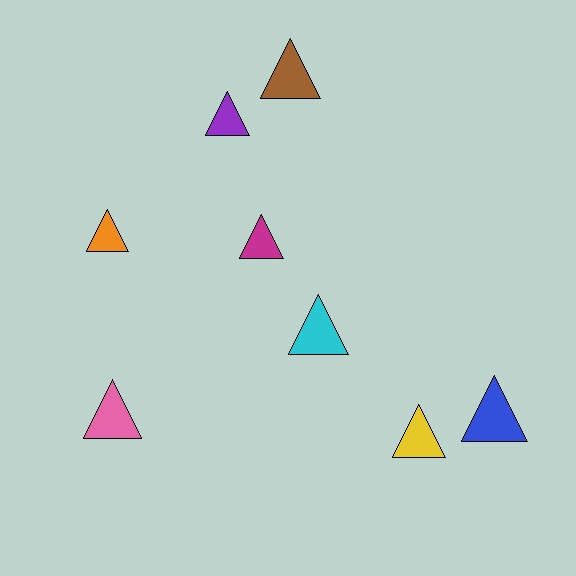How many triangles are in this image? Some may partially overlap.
There are 8 triangles.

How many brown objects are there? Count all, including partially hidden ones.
There is 1 brown object.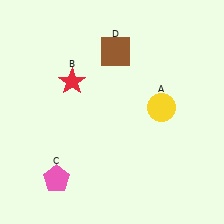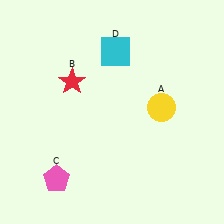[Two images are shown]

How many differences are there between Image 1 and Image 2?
There is 1 difference between the two images.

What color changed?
The square (D) changed from brown in Image 1 to cyan in Image 2.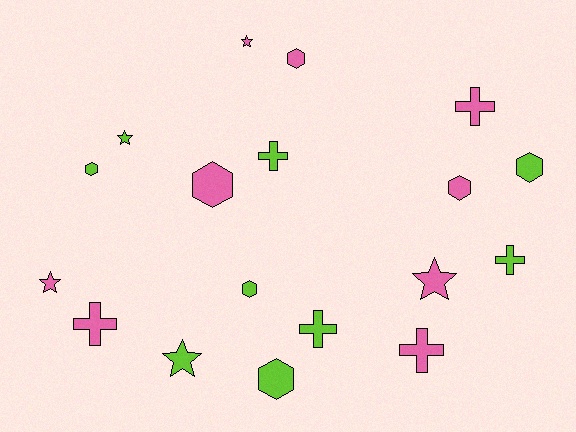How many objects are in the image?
There are 18 objects.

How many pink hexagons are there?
There are 3 pink hexagons.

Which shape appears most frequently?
Hexagon, with 7 objects.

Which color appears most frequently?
Pink, with 9 objects.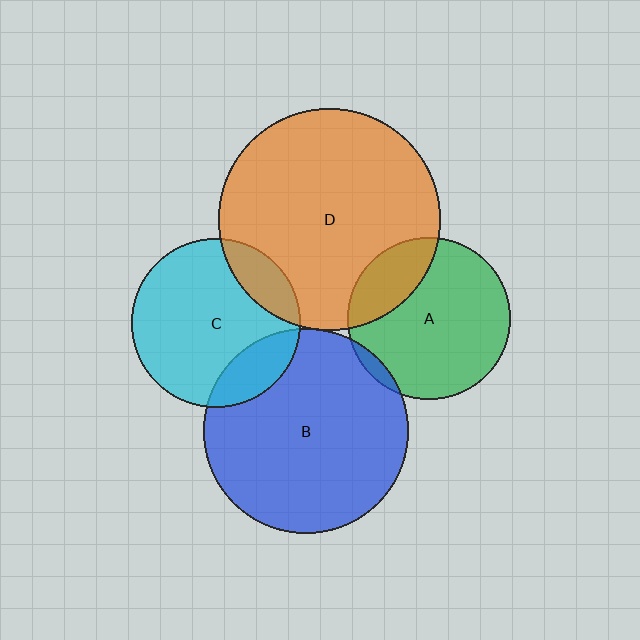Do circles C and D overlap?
Yes.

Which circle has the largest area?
Circle D (orange).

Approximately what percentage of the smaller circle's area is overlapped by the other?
Approximately 15%.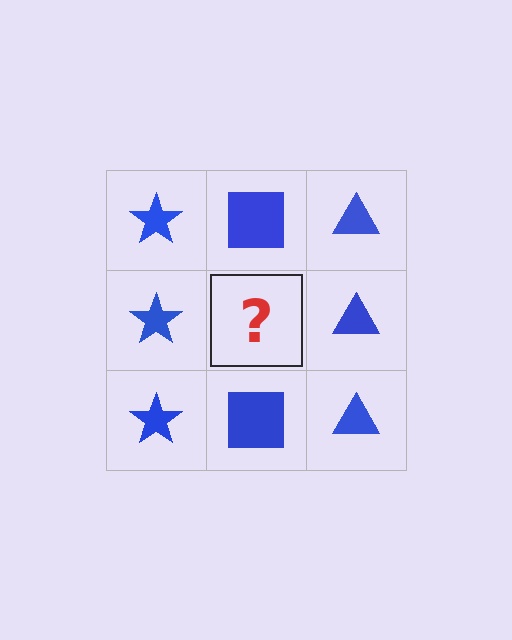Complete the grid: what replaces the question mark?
The question mark should be replaced with a blue square.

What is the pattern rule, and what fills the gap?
The rule is that each column has a consistent shape. The gap should be filled with a blue square.